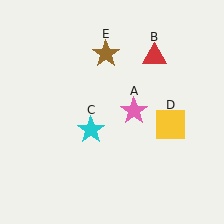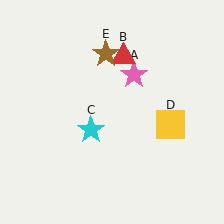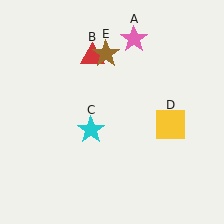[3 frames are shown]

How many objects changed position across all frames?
2 objects changed position: pink star (object A), red triangle (object B).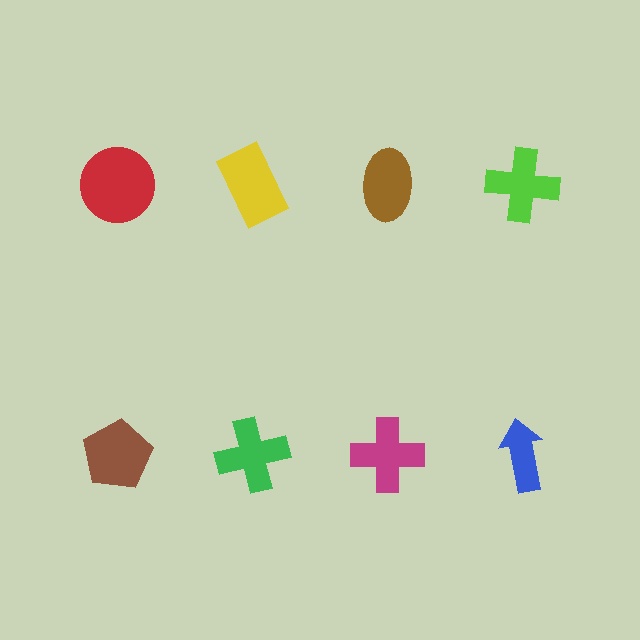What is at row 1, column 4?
A lime cross.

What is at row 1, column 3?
A brown ellipse.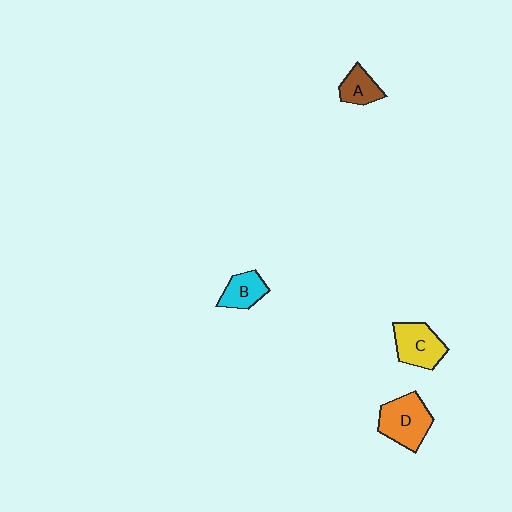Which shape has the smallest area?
Shape A (brown).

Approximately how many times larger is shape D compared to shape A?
Approximately 1.8 times.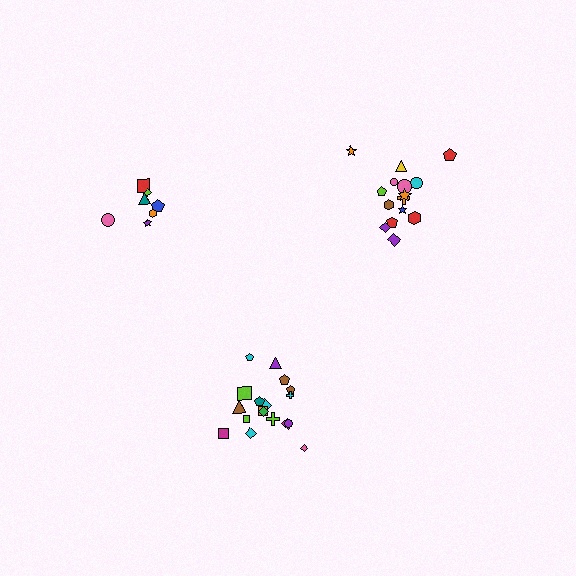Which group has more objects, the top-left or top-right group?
The top-right group.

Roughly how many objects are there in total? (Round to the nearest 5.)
Roughly 40 objects in total.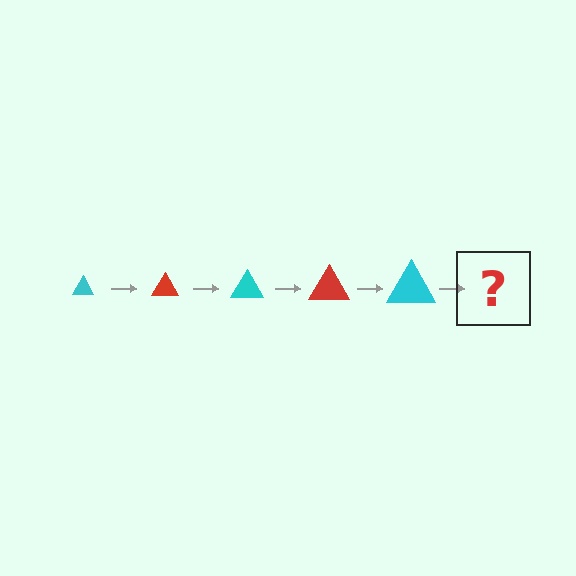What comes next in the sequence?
The next element should be a red triangle, larger than the previous one.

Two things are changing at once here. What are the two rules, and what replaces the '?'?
The two rules are that the triangle grows larger each step and the color cycles through cyan and red. The '?' should be a red triangle, larger than the previous one.